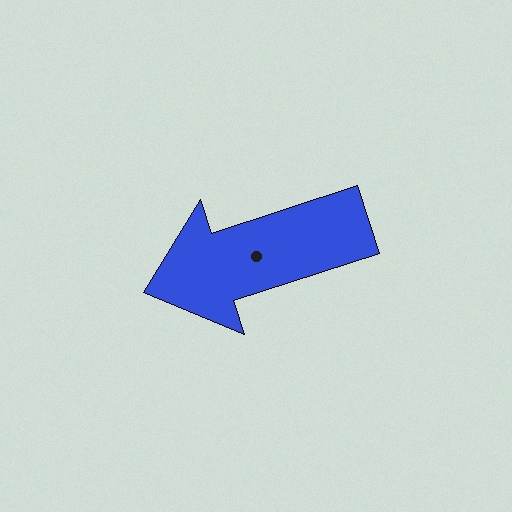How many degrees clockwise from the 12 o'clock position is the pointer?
Approximately 252 degrees.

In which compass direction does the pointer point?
West.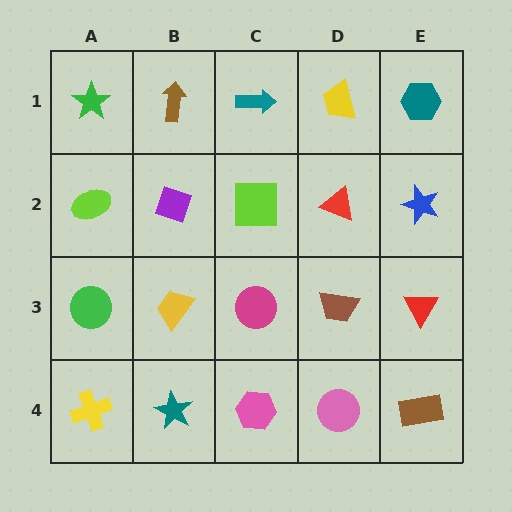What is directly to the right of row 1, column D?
A teal hexagon.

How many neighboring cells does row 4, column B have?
3.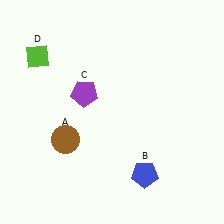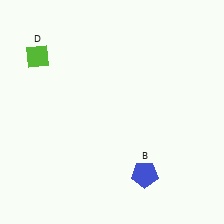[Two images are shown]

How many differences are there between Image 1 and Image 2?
There are 2 differences between the two images.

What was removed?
The brown circle (A), the purple pentagon (C) were removed in Image 2.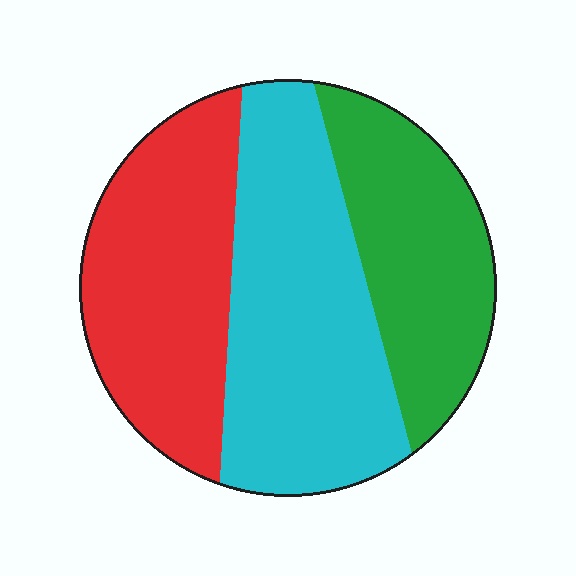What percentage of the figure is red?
Red covers around 35% of the figure.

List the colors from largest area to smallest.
From largest to smallest: cyan, red, green.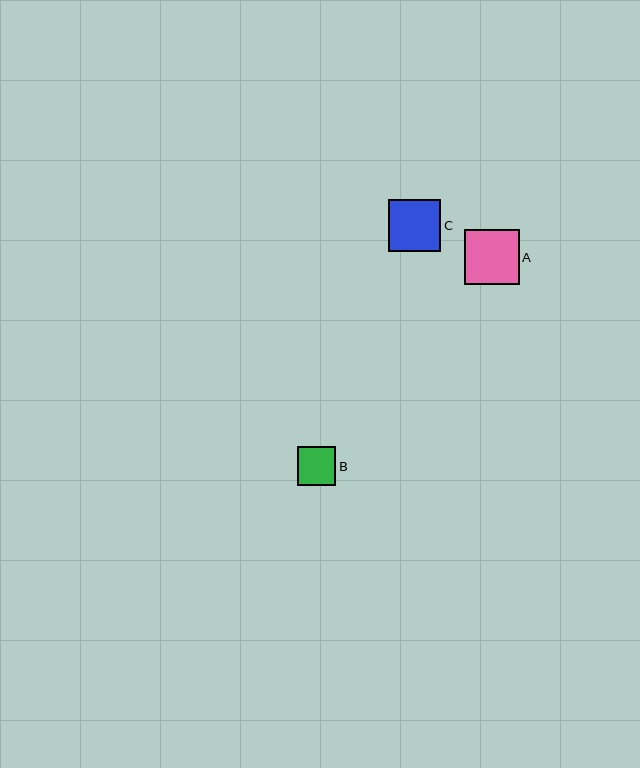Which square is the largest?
Square A is the largest with a size of approximately 55 pixels.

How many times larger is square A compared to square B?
Square A is approximately 1.4 times the size of square B.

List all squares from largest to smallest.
From largest to smallest: A, C, B.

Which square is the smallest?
Square B is the smallest with a size of approximately 39 pixels.